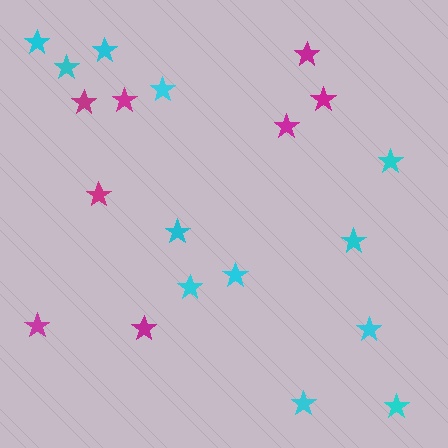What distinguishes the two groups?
There are 2 groups: one group of magenta stars (8) and one group of cyan stars (12).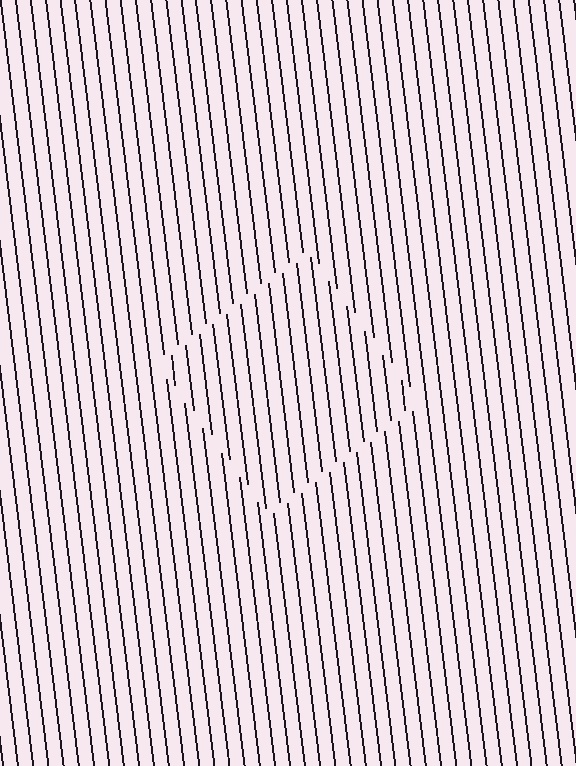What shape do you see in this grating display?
An illusory square. The interior of the shape contains the same grating, shifted by half a period — the contour is defined by the phase discontinuity where line-ends from the inner and outer gratings abut.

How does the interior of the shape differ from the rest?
The interior of the shape contains the same grating, shifted by half a period — the contour is defined by the phase discontinuity where line-ends from the inner and outer gratings abut.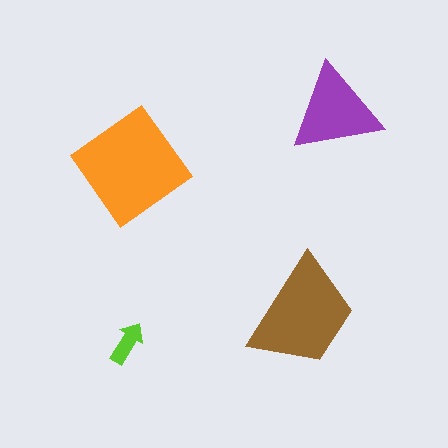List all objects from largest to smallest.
The orange diamond, the brown trapezoid, the purple triangle, the lime arrow.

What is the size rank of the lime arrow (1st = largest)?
4th.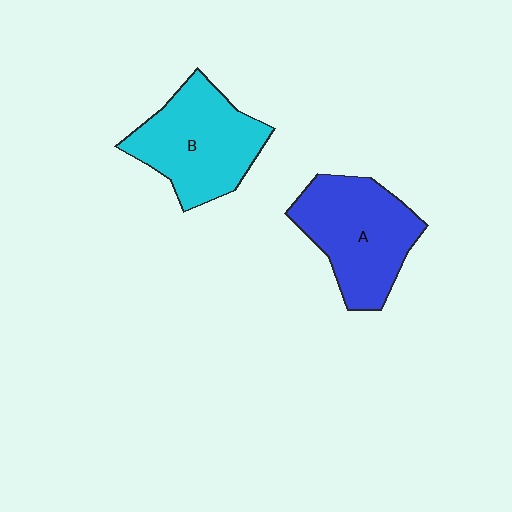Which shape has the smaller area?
Shape B (cyan).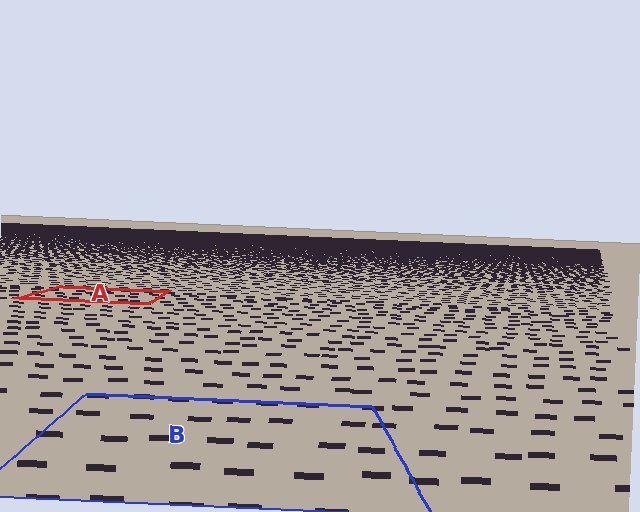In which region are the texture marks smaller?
The texture marks are smaller in region A, because it is farther away.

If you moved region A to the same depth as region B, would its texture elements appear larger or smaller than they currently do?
They would appear larger. At a closer depth, the same texture elements are projected at a bigger on-screen size.